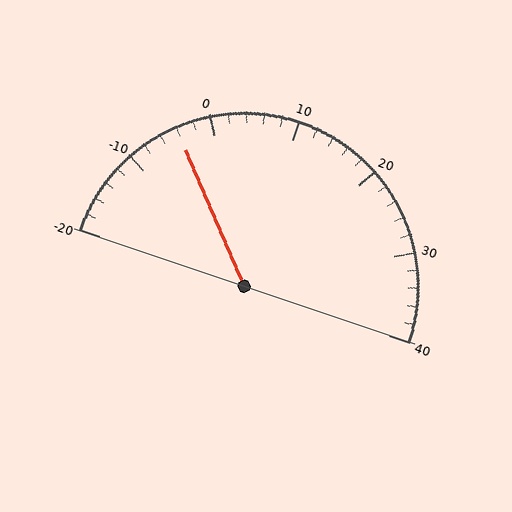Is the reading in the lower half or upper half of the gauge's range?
The reading is in the lower half of the range (-20 to 40).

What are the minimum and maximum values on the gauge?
The gauge ranges from -20 to 40.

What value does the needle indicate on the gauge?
The needle indicates approximately -4.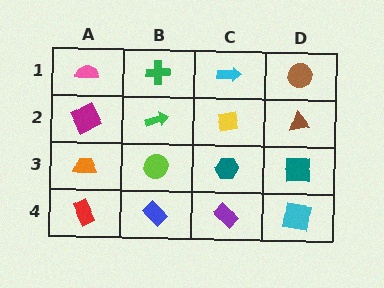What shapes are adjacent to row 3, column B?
A green arrow (row 2, column B), a blue rectangle (row 4, column B), an orange trapezoid (row 3, column A), a teal hexagon (row 3, column C).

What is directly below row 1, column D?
A brown triangle.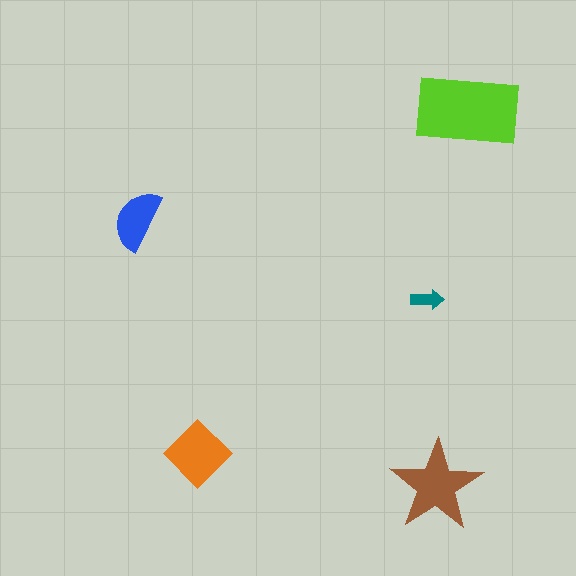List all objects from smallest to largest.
The teal arrow, the blue semicircle, the orange diamond, the brown star, the lime rectangle.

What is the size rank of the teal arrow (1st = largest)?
5th.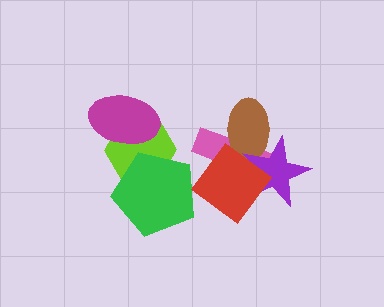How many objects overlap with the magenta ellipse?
1 object overlaps with the magenta ellipse.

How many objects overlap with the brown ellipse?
3 objects overlap with the brown ellipse.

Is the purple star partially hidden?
Yes, it is partially covered by another shape.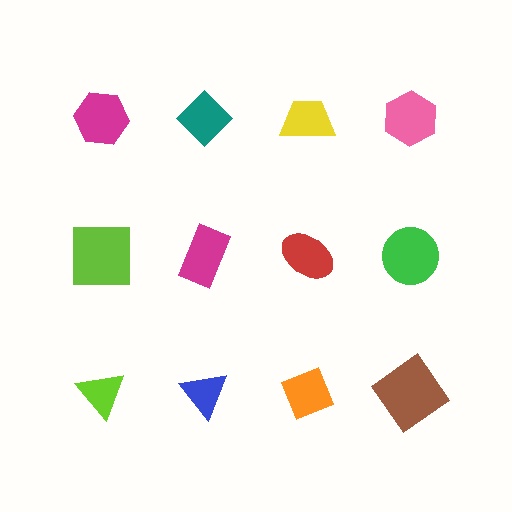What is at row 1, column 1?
A magenta hexagon.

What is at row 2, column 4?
A green circle.